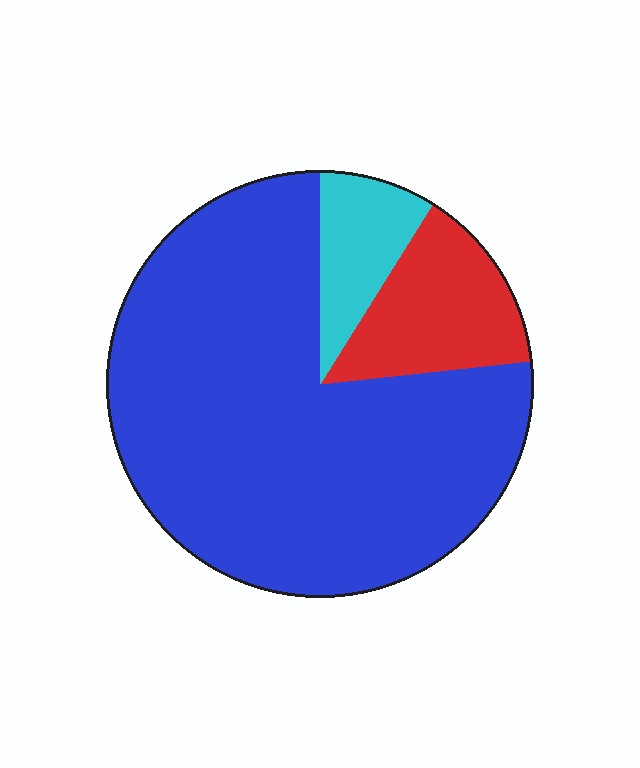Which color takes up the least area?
Cyan, at roughly 10%.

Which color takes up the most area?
Blue, at roughly 75%.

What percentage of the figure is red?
Red covers roughly 15% of the figure.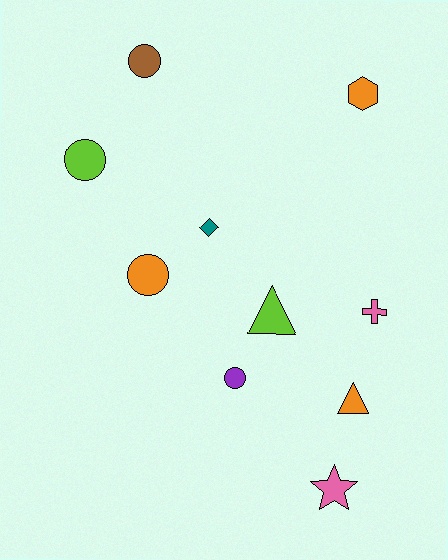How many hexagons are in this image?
There is 1 hexagon.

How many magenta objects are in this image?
There are no magenta objects.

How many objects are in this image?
There are 10 objects.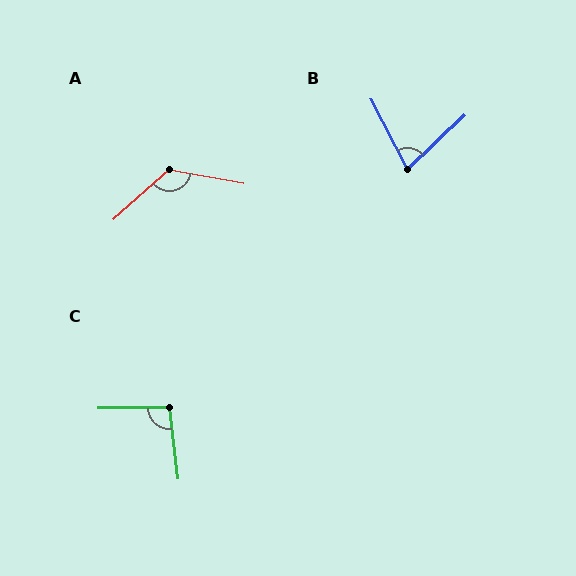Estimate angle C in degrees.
Approximately 96 degrees.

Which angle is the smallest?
B, at approximately 74 degrees.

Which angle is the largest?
A, at approximately 128 degrees.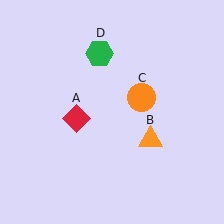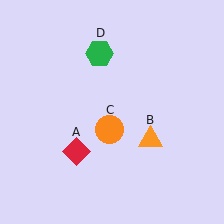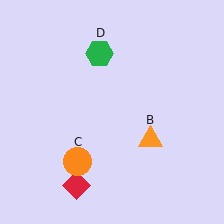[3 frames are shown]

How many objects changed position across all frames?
2 objects changed position: red diamond (object A), orange circle (object C).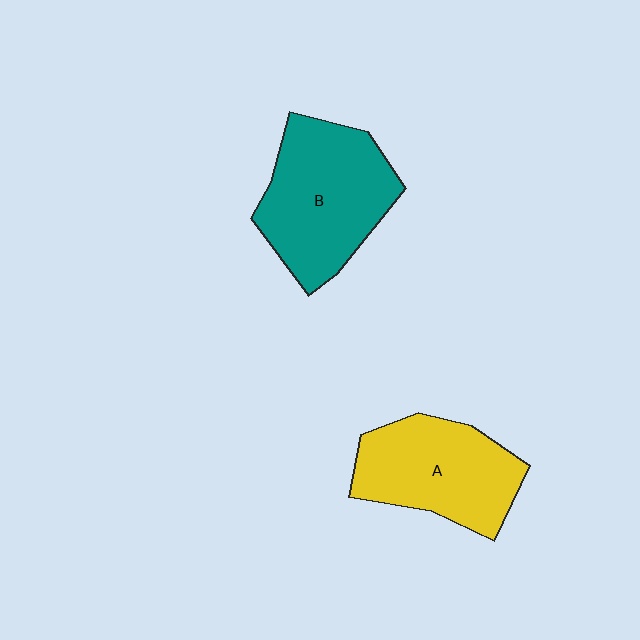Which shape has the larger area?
Shape B (teal).